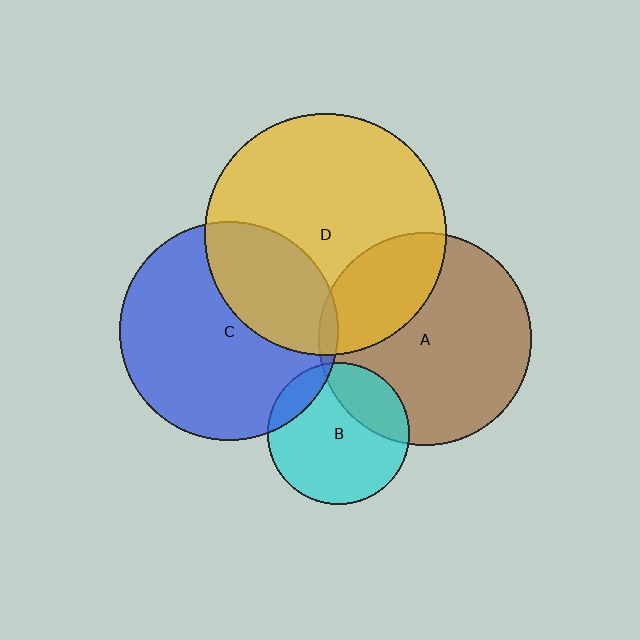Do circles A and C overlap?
Yes.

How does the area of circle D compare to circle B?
Approximately 2.9 times.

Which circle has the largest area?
Circle D (yellow).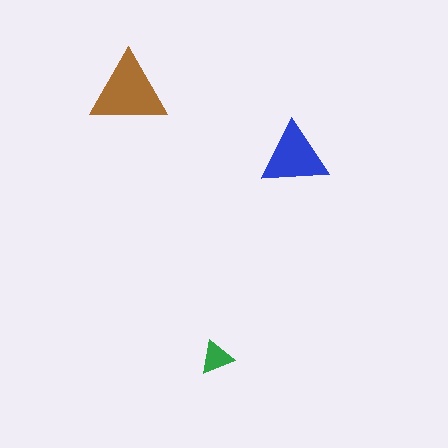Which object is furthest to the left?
The brown triangle is leftmost.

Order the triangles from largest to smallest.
the brown one, the blue one, the green one.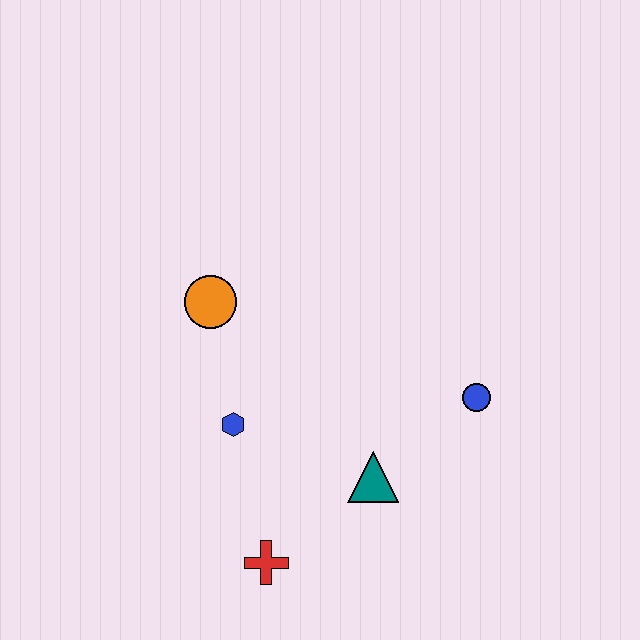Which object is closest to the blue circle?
The teal triangle is closest to the blue circle.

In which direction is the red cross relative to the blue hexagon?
The red cross is below the blue hexagon.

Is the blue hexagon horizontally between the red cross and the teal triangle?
No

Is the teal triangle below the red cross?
No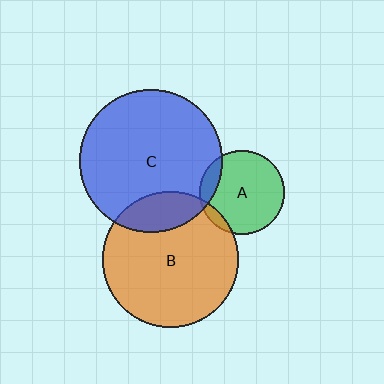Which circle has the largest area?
Circle C (blue).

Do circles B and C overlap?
Yes.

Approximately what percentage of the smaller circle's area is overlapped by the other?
Approximately 20%.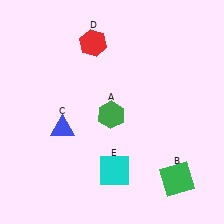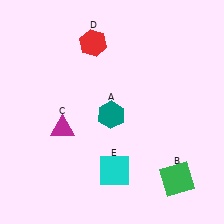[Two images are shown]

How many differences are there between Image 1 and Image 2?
There are 2 differences between the two images.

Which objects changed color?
A changed from green to teal. C changed from blue to magenta.